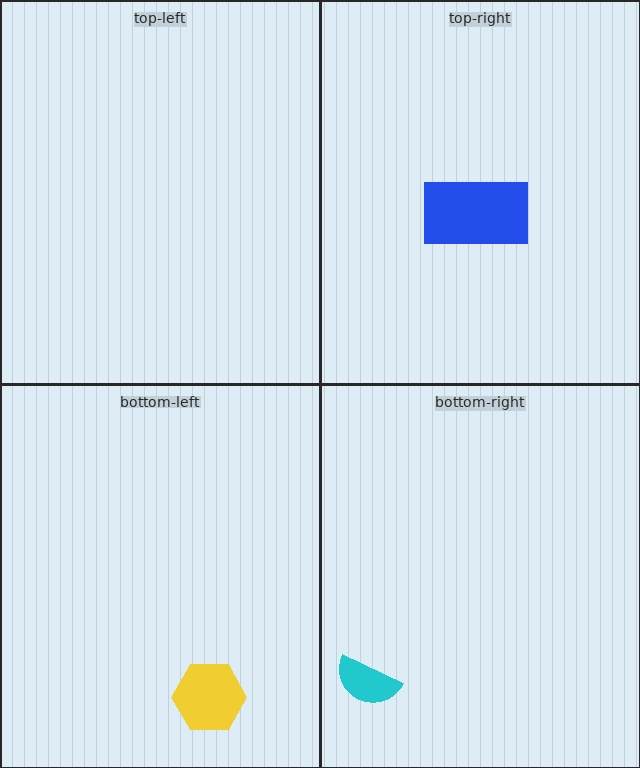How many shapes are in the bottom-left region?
1.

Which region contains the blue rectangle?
The top-right region.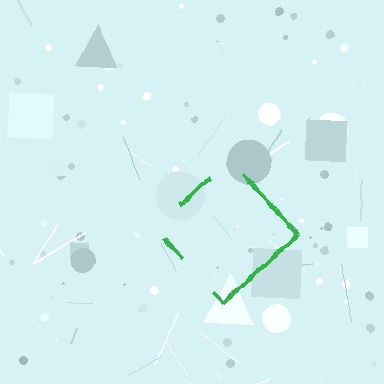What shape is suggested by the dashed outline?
The dashed outline suggests a diamond.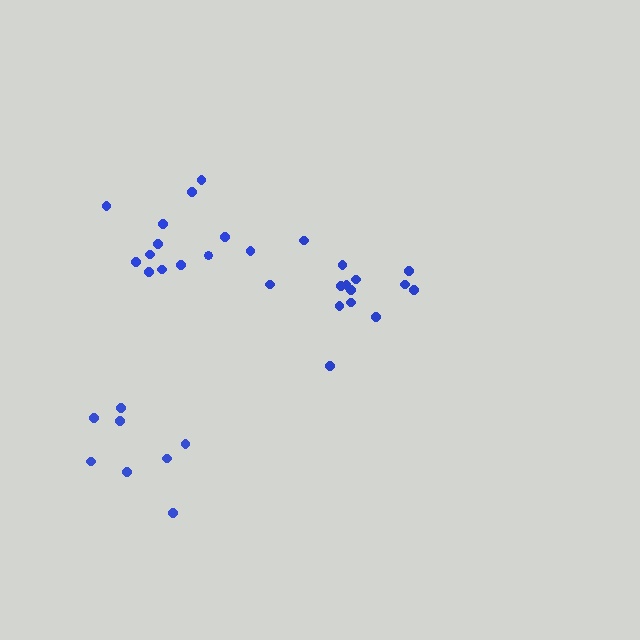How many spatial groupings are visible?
There are 3 spatial groupings.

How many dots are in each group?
Group 1: 13 dots, Group 2: 8 dots, Group 3: 14 dots (35 total).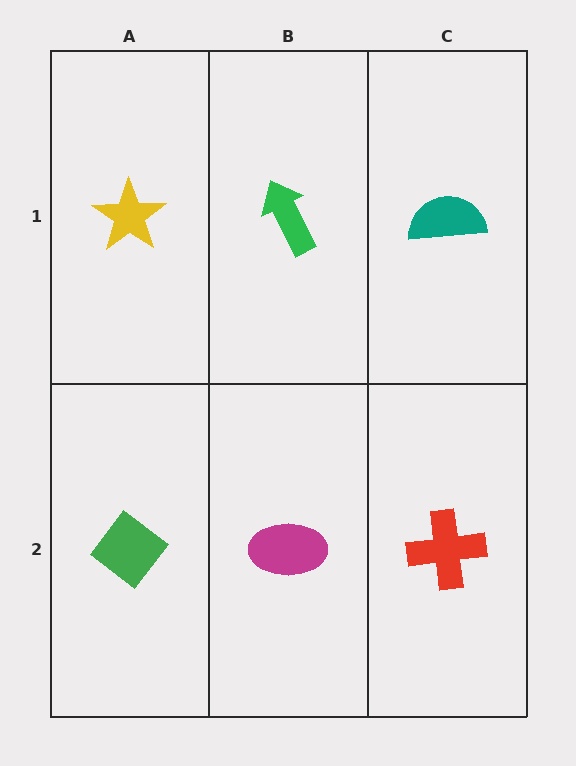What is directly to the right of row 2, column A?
A magenta ellipse.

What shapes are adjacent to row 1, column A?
A green diamond (row 2, column A), a green arrow (row 1, column B).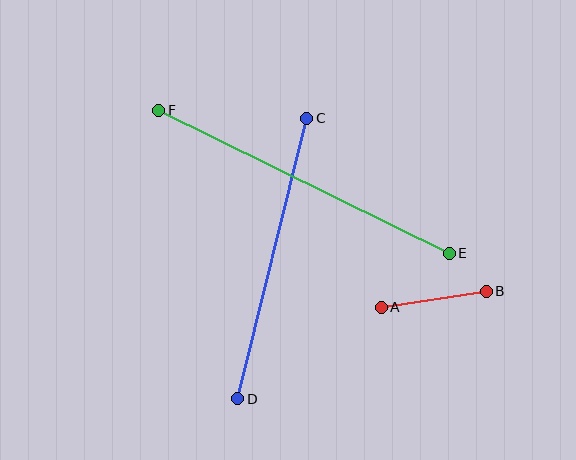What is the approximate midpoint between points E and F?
The midpoint is at approximately (304, 182) pixels.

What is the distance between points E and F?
The distance is approximately 324 pixels.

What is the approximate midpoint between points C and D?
The midpoint is at approximately (272, 259) pixels.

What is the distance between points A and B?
The distance is approximately 106 pixels.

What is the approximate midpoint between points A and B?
The midpoint is at approximately (434, 299) pixels.